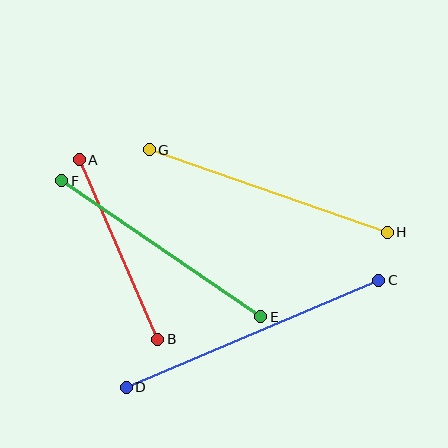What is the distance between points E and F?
The distance is approximately 241 pixels.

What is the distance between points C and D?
The distance is approximately 274 pixels.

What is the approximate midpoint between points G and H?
The midpoint is at approximately (268, 191) pixels.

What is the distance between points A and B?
The distance is approximately 196 pixels.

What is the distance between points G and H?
The distance is approximately 252 pixels.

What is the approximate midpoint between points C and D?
The midpoint is at approximately (252, 334) pixels.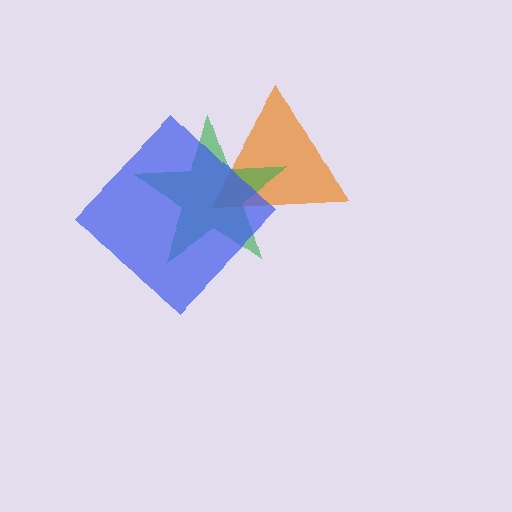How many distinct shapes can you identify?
There are 3 distinct shapes: an orange triangle, a green star, a blue diamond.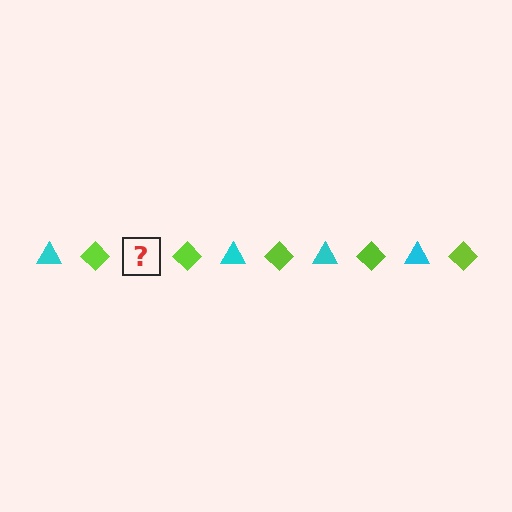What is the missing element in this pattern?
The missing element is a cyan triangle.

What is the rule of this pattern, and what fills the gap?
The rule is that the pattern alternates between cyan triangle and lime diamond. The gap should be filled with a cyan triangle.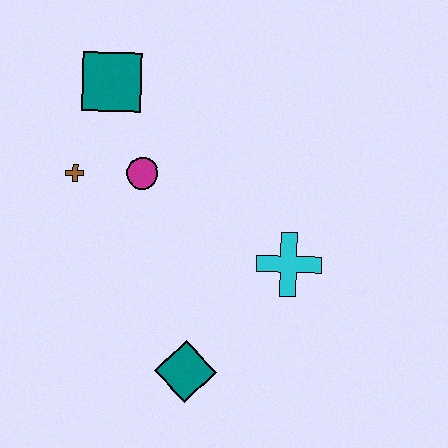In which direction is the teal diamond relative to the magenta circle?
The teal diamond is below the magenta circle.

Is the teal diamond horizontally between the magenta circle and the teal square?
No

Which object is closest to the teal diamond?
The cyan cross is closest to the teal diamond.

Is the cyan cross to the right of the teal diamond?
Yes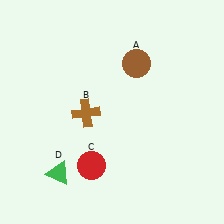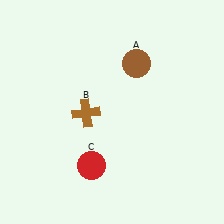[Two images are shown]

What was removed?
The green triangle (D) was removed in Image 2.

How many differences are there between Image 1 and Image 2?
There is 1 difference between the two images.